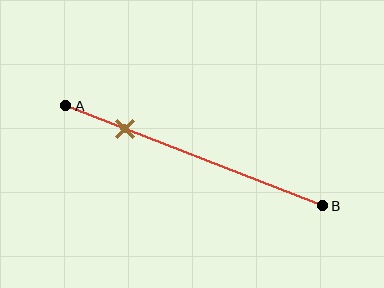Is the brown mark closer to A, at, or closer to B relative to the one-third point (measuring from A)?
The brown mark is closer to point A than the one-third point of segment AB.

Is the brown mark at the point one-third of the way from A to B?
No, the mark is at about 25% from A, not at the 33% one-third point.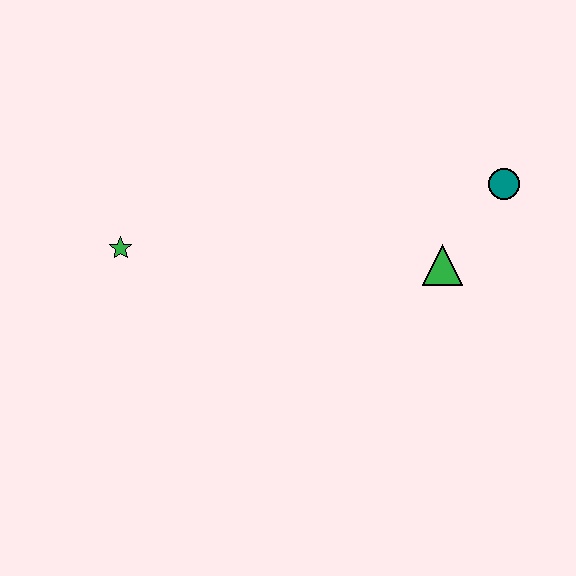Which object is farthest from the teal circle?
The green star is farthest from the teal circle.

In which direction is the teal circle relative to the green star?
The teal circle is to the right of the green star.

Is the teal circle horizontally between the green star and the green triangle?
No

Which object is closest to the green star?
The green triangle is closest to the green star.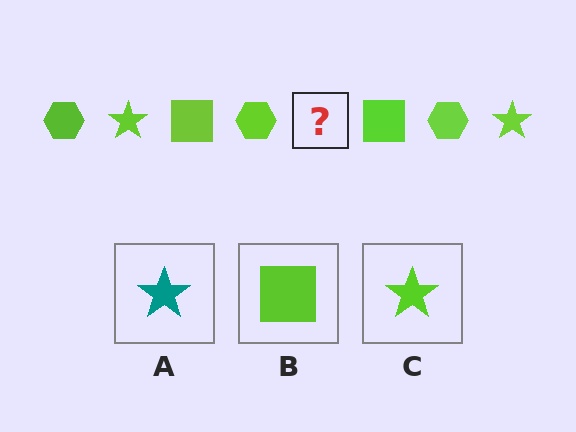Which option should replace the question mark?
Option C.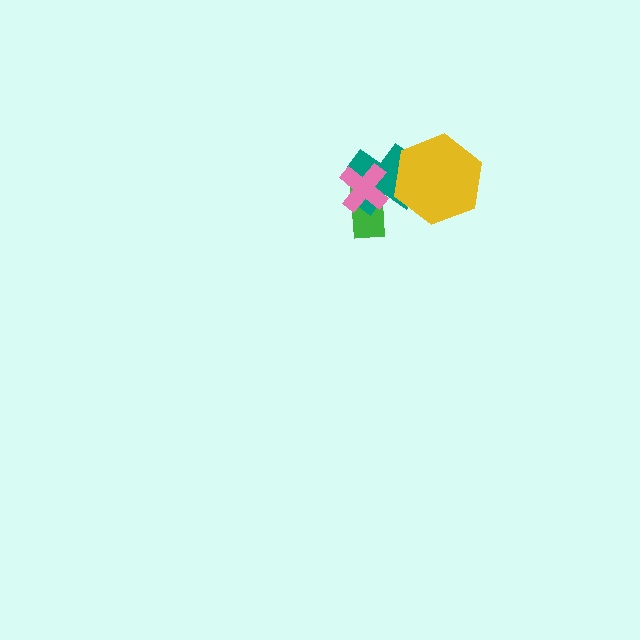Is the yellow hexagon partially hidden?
No, no other shape covers it.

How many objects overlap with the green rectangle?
2 objects overlap with the green rectangle.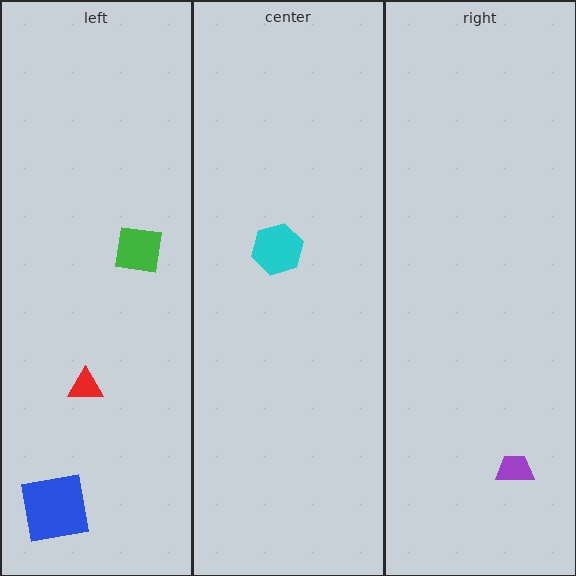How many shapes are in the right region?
1.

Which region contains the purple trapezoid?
The right region.